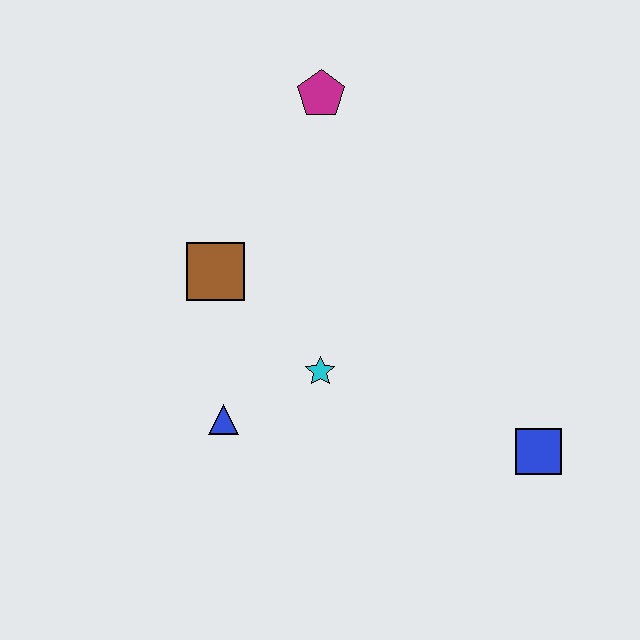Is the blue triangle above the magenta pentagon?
No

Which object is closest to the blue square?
The cyan star is closest to the blue square.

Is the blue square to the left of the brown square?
No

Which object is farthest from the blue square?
The magenta pentagon is farthest from the blue square.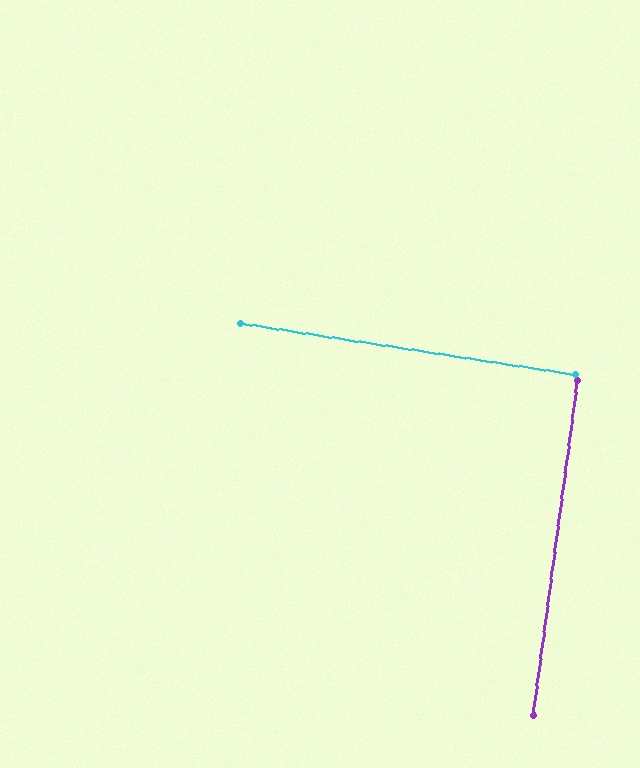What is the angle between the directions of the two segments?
Approximately 89 degrees.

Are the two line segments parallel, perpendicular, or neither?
Perpendicular — they meet at approximately 89°.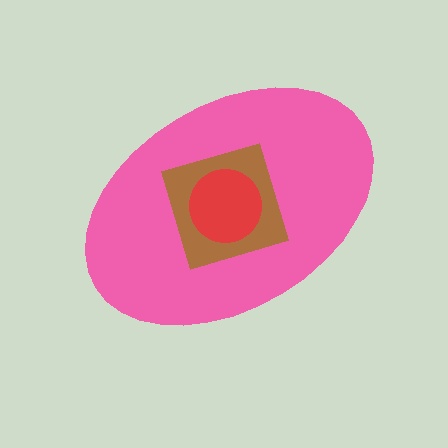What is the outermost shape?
The pink ellipse.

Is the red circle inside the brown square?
Yes.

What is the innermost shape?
The red circle.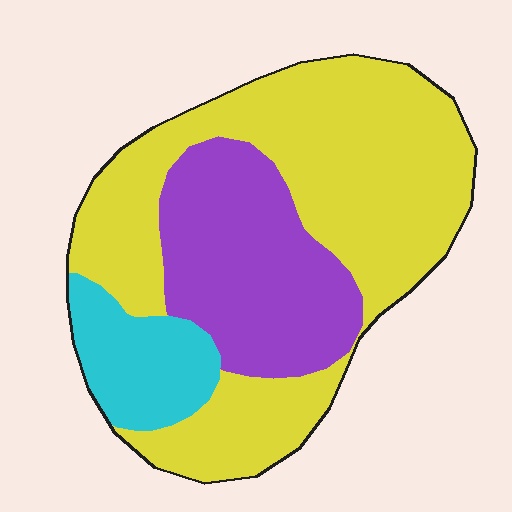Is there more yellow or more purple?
Yellow.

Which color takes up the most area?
Yellow, at roughly 60%.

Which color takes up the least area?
Cyan, at roughly 15%.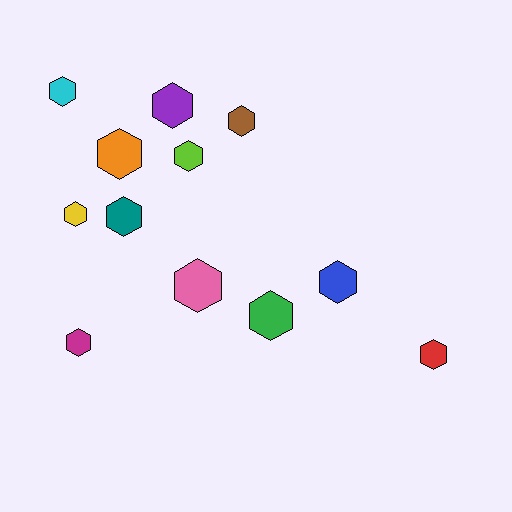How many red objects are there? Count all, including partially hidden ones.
There is 1 red object.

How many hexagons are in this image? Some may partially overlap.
There are 12 hexagons.